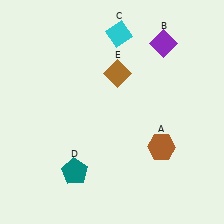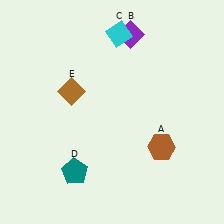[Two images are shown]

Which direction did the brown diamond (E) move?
The brown diamond (E) moved left.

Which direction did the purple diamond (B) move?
The purple diamond (B) moved left.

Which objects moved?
The objects that moved are: the purple diamond (B), the brown diamond (E).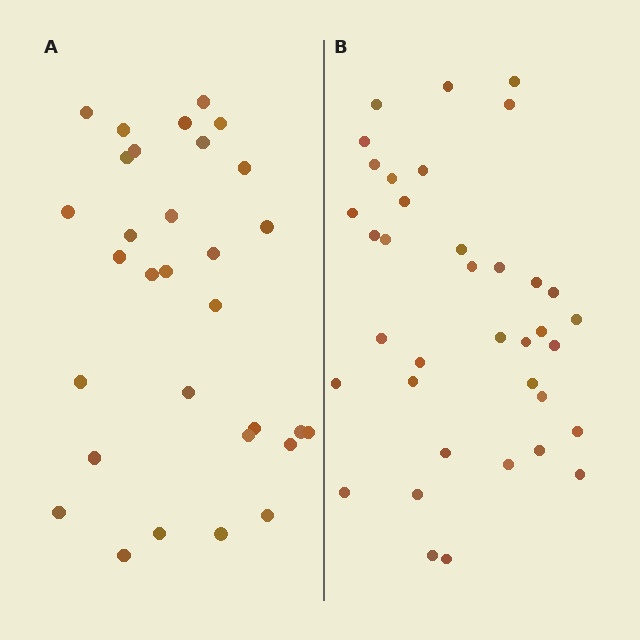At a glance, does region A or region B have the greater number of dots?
Region B (the right region) has more dots.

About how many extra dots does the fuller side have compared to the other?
Region B has about 6 more dots than region A.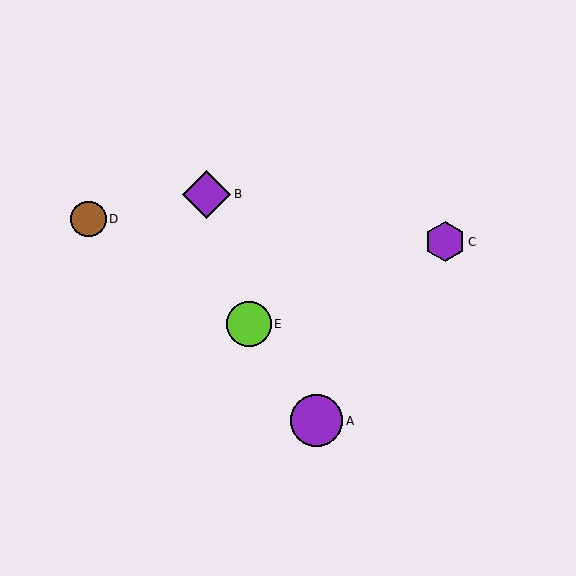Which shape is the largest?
The purple circle (labeled A) is the largest.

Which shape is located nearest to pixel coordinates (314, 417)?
The purple circle (labeled A) at (317, 421) is nearest to that location.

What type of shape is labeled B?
Shape B is a purple diamond.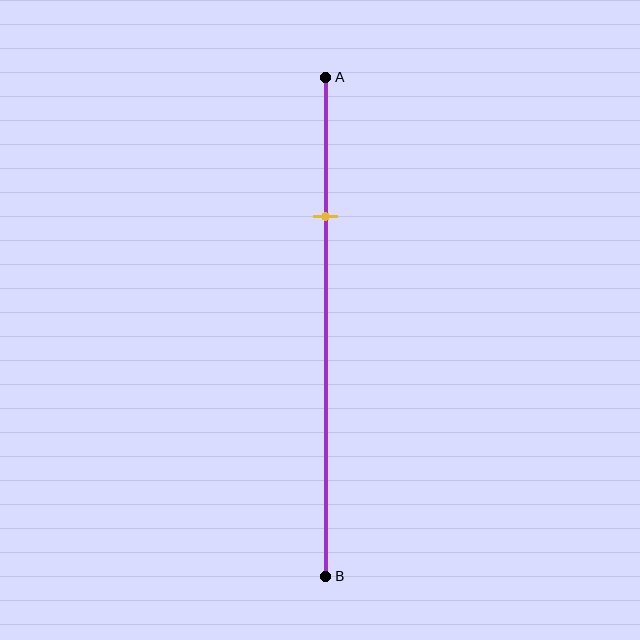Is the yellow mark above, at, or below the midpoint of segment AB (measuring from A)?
The yellow mark is above the midpoint of segment AB.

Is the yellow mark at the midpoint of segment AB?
No, the mark is at about 30% from A, not at the 50% midpoint.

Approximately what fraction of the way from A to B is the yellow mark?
The yellow mark is approximately 30% of the way from A to B.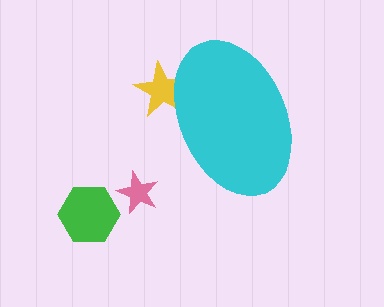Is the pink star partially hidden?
No, the pink star is fully visible.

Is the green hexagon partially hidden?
No, the green hexagon is fully visible.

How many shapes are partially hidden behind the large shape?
1 shape is partially hidden.